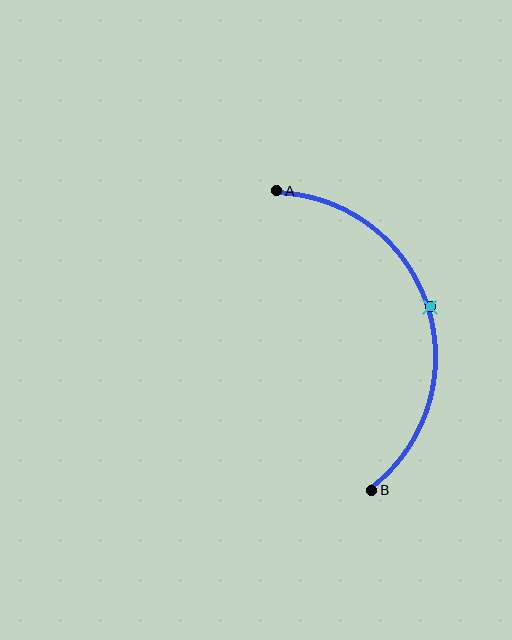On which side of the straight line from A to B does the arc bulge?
The arc bulges to the right of the straight line connecting A and B.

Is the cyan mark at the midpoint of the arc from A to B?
Yes. The cyan mark lies on the arc at equal arc-length from both A and B — it is the arc midpoint.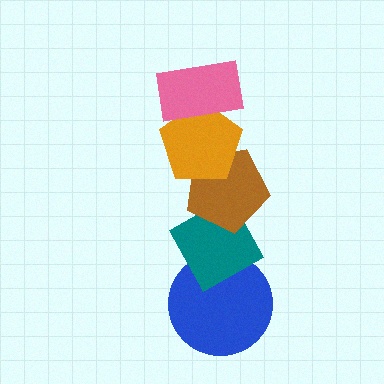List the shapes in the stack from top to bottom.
From top to bottom: the pink rectangle, the orange pentagon, the brown pentagon, the teal diamond, the blue circle.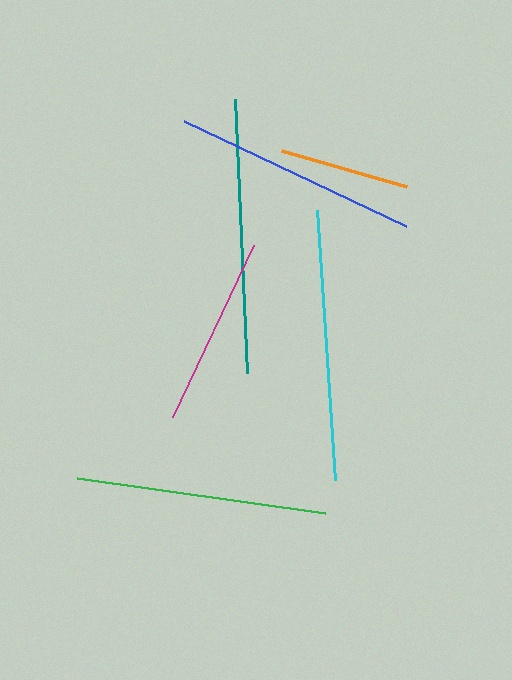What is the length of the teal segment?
The teal segment is approximately 274 pixels long.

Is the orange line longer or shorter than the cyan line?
The cyan line is longer than the orange line.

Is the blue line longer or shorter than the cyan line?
The cyan line is longer than the blue line.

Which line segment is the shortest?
The orange line is the shortest at approximately 129 pixels.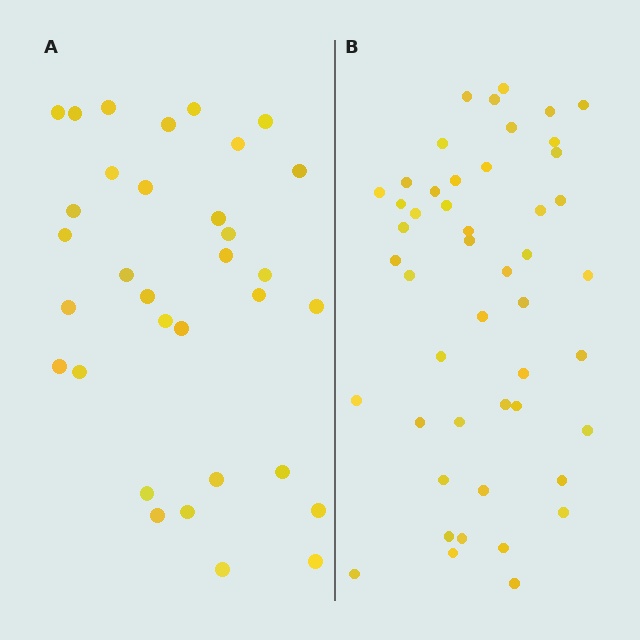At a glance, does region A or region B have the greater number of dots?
Region B (the right region) has more dots.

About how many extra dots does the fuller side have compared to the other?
Region B has approximately 15 more dots than region A.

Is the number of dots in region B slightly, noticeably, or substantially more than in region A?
Region B has substantially more. The ratio is roughly 1.5 to 1.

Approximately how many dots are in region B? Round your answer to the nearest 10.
About 50 dots. (The exact count is 48, which rounds to 50.)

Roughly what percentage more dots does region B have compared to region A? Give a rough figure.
About 45% more.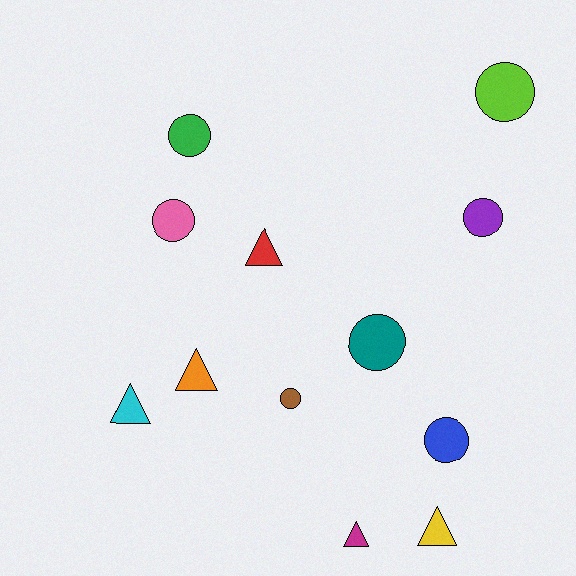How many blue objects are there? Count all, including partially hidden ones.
There is 1 blue object.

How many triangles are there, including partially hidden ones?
There are 5 triangles.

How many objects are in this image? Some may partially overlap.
There are 12 objects.